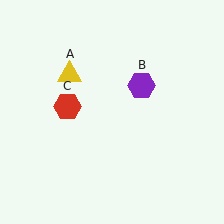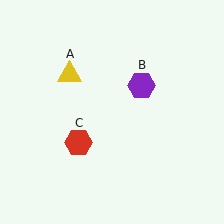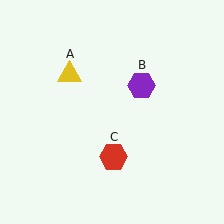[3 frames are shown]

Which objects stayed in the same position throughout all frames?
Yellow triangle (object A) and purple hexagon (object B) remained stationary.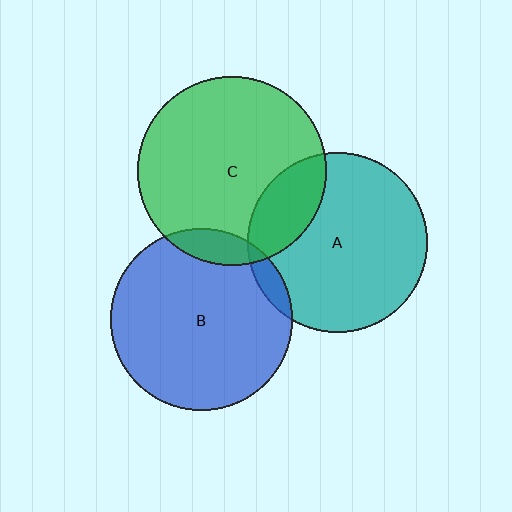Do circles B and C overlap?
Yes.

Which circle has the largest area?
Circle C (green).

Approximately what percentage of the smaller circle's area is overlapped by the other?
Approximately 10%.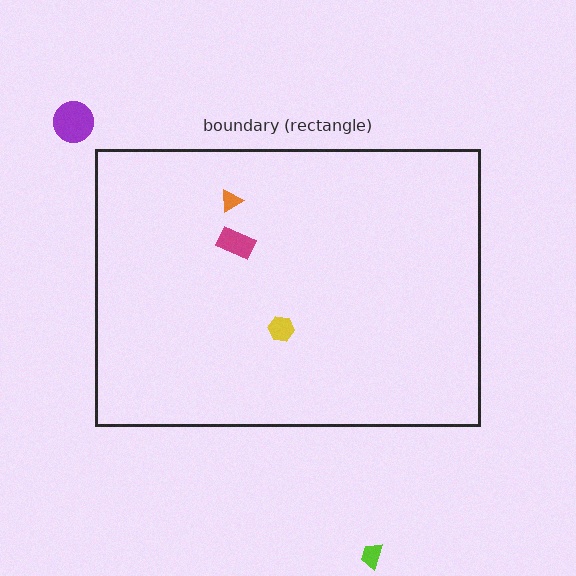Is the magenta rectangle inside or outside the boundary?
Inside.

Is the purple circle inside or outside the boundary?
Outside.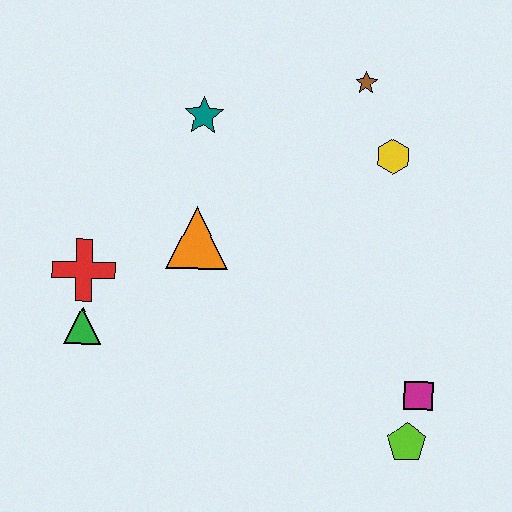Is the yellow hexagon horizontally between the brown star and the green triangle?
No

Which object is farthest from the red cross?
The lime pentagon is farthest from the red cross.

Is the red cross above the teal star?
No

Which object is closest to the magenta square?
The lime pentagon is closest to the magenta square.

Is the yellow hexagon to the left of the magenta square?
Yes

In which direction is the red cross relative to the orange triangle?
The red cross is to the left of the orange triangle.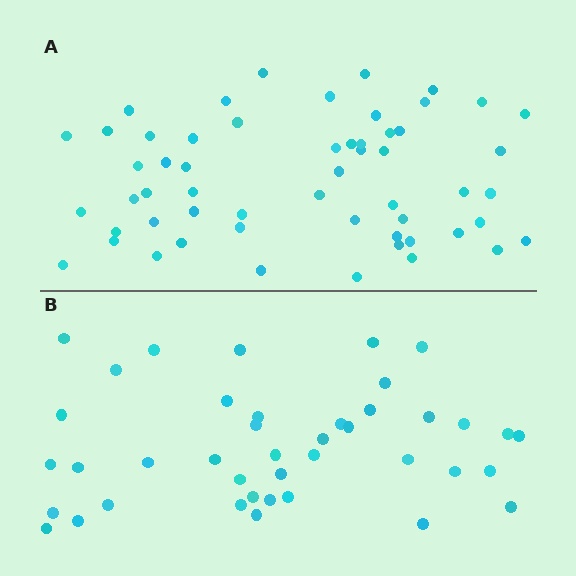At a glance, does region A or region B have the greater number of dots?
Region A (the top region) has more dots.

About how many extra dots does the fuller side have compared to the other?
Region A has approximately 15 more dots than region B.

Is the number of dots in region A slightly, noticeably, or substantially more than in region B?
Region A has noticeably more, but not dramatically so. The ratio is roughly 1.4 to 1.